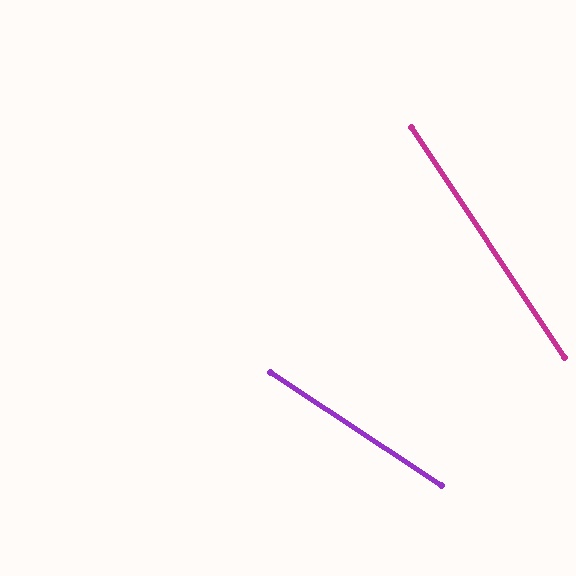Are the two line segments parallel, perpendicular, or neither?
Neither parallel nor perpendicular — they differ by about 23°.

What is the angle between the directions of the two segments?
Approximately 23 degrees.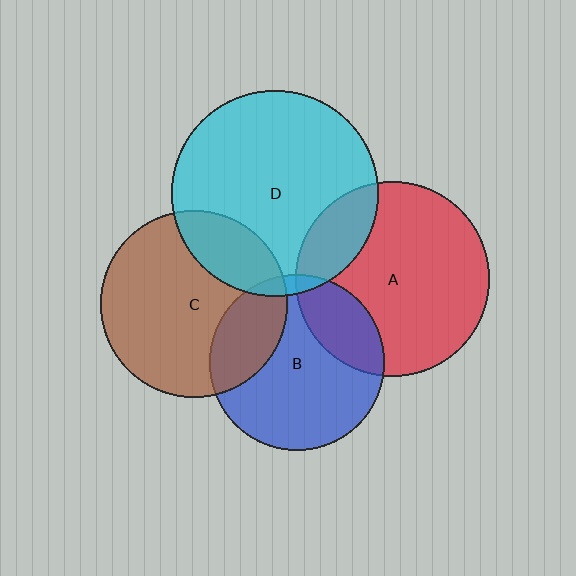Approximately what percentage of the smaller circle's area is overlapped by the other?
Approximately 25%.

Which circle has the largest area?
Circle D (cyan).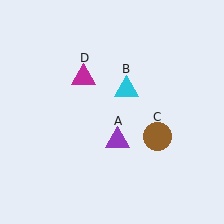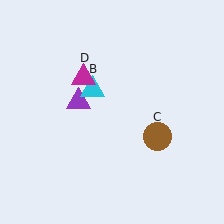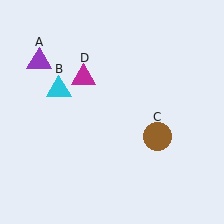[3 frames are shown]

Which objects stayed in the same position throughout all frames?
Brown circle (object C) and magenta triangle (object D) remained stationary.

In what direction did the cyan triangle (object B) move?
The cyan triangle (object B) moved left.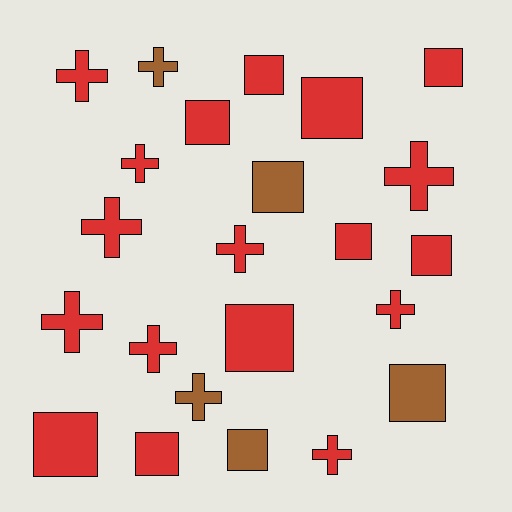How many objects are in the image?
There are 23 objects.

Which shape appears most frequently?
Square, with 12 objects.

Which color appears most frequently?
Red, with 18 objects.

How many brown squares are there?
There are 3 brown squares.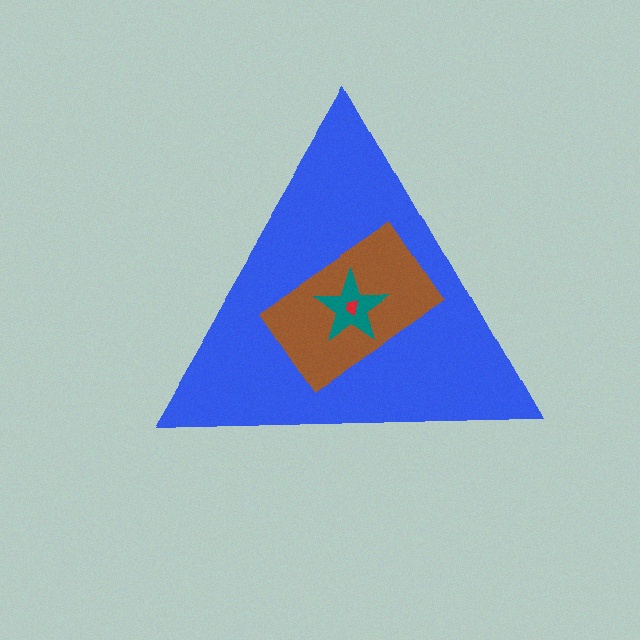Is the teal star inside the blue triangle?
Yes.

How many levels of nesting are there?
4.